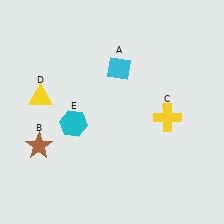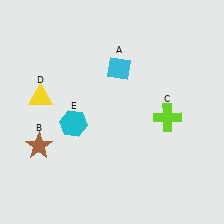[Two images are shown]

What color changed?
The cross (C) changed from yellow in Image 1 to lime in Image 2.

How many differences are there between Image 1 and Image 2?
There is 1 difference between the two images.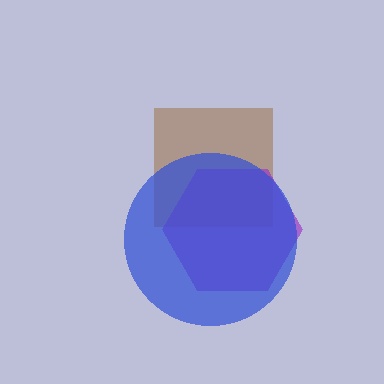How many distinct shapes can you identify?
There are 3 distinct shapes: a brown square, a purple hexagon, a blue circle.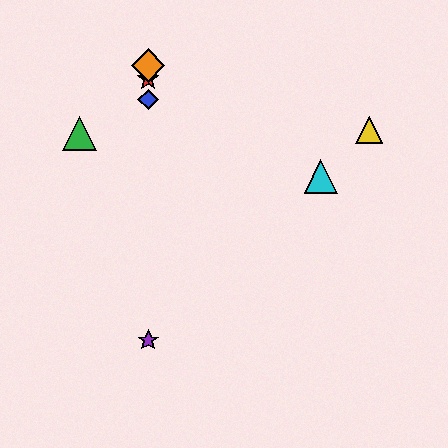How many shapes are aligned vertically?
4 shapes (the red star, the blue diamond, the purple star, the orange diamond) are aligned vertically.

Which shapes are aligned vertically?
The red star, the blue diamond, the purple star, the orange diamond are aligned vertically.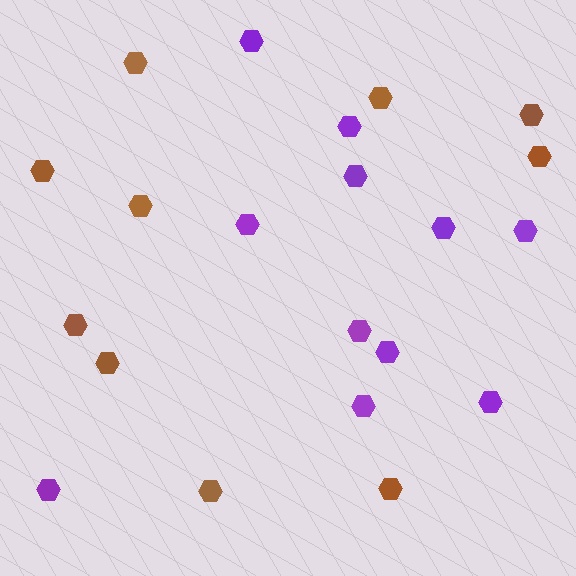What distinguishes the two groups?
There are 2 groups: one group of purple hexagons (11) and one group of brown hexagons (10).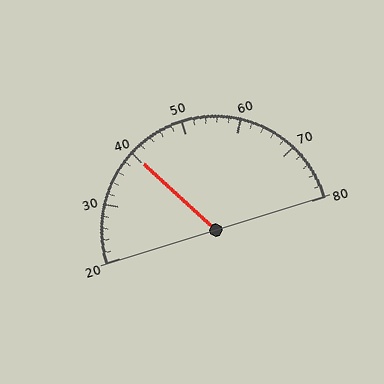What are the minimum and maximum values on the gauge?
The gauge ranges from 20 to 80.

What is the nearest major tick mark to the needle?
The nearest major tick mark is 40.